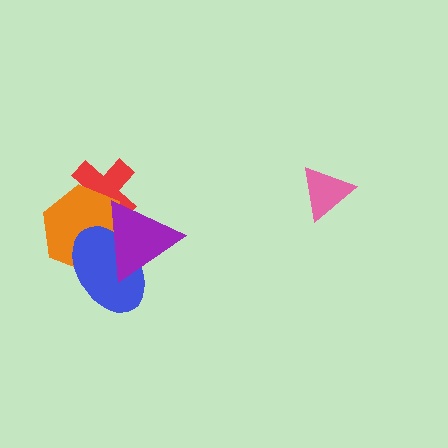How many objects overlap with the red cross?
2 objects overlap with the red cross.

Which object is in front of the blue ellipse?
The purple triangle is in front of the blue ellipse.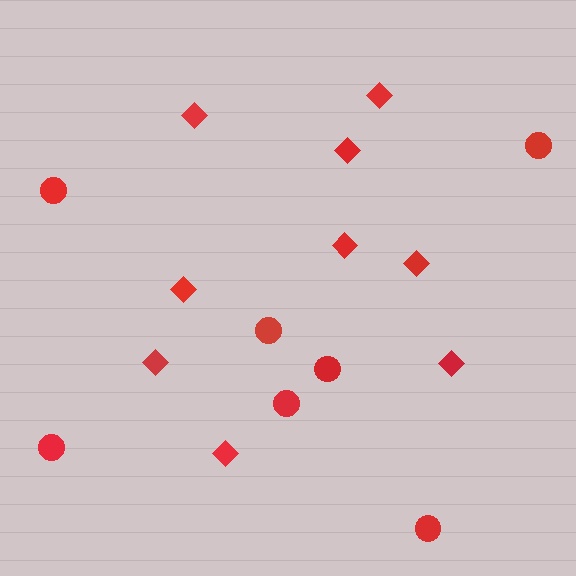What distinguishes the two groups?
There are 2 groups: one group of diamonds (9) and one group of circles (7).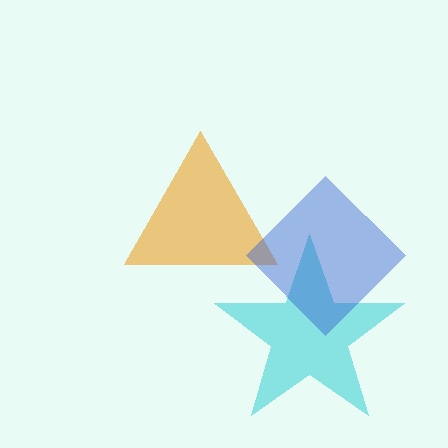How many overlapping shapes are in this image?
There are 3 overlapping shapes in the image.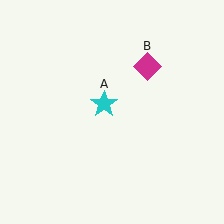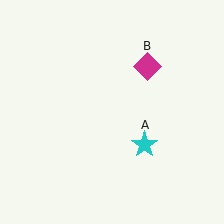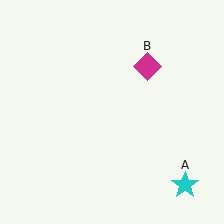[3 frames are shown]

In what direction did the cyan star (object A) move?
The cyan star (object A) moved down and to the right.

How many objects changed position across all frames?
1 object changed position: cyan star (object A).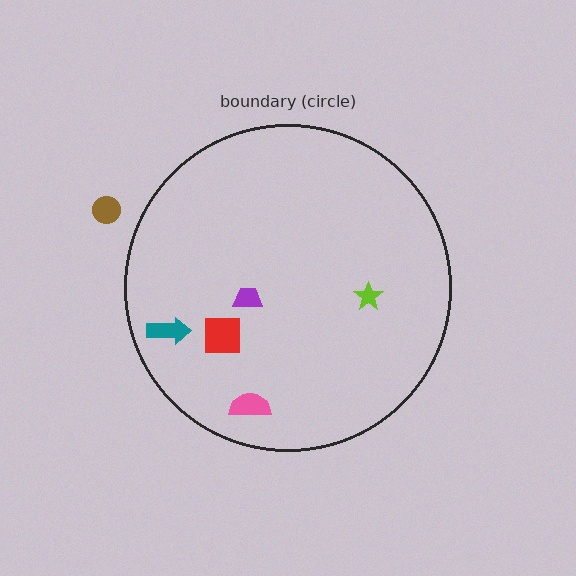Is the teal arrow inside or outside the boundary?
Inside.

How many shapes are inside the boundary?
5 inside, 1 outside.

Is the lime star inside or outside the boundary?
Inside.